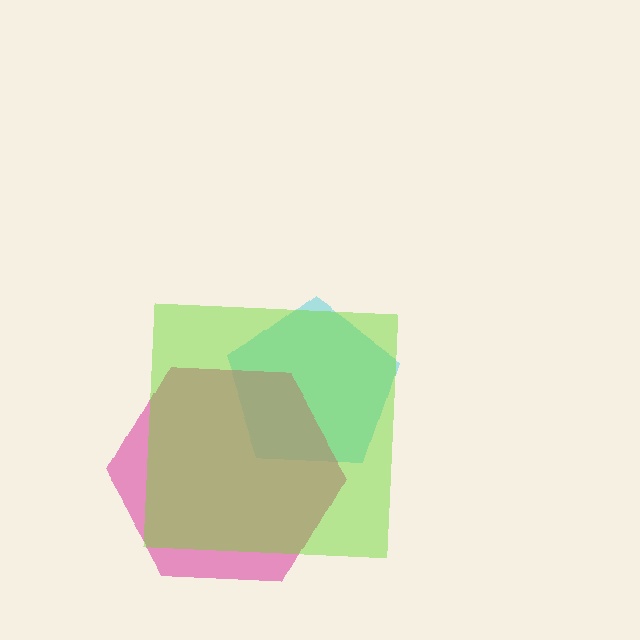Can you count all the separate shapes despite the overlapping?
Yes, there are 3 separate shapes.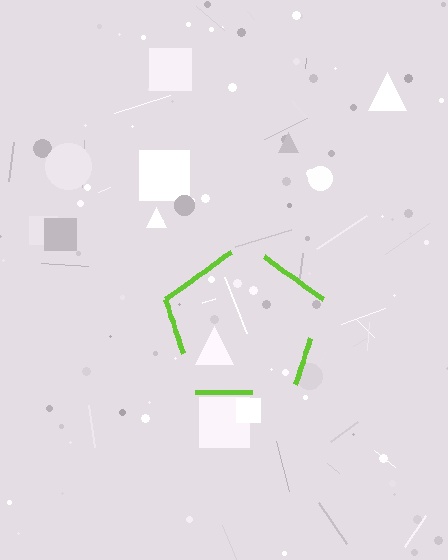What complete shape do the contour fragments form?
The contour fragments form a pentagon.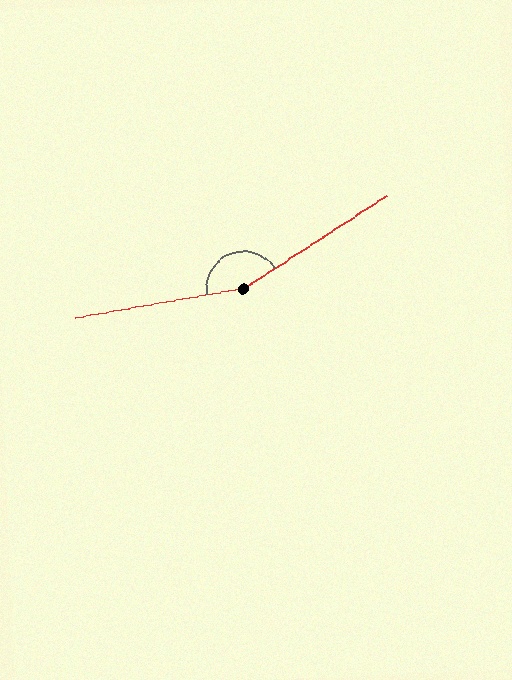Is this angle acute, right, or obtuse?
It is obtuse.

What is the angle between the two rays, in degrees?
Approximately 157 degrees.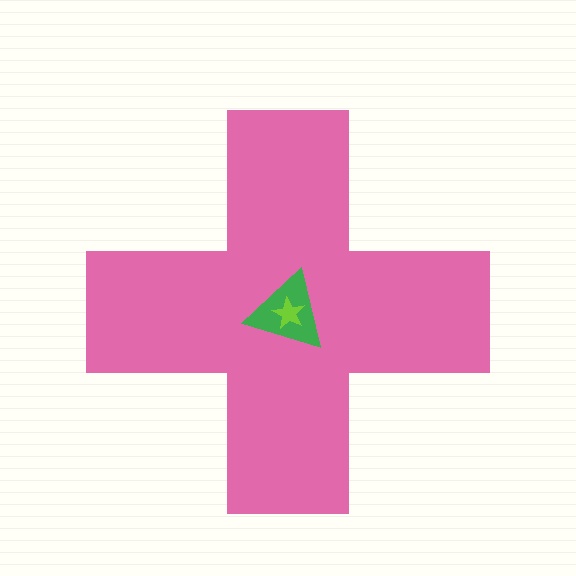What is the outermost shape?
The pink cross.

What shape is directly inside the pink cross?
The green triangle.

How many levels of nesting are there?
3.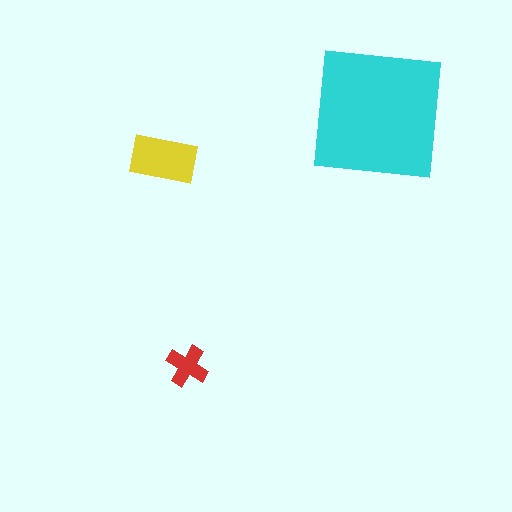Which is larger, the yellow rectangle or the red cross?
The yellow rectangle.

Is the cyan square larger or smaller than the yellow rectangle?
Larger.